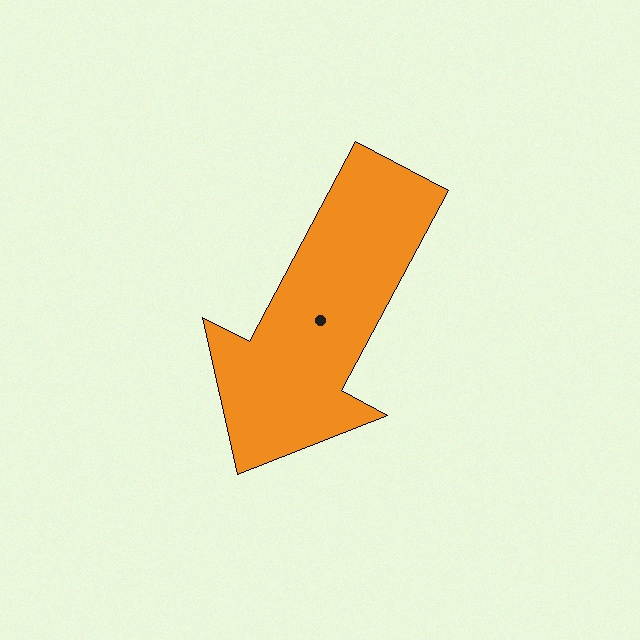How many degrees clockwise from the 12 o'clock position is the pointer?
Approximately 208 degrees.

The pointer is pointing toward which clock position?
Roughly 7 o'clock.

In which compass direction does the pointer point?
Southwest.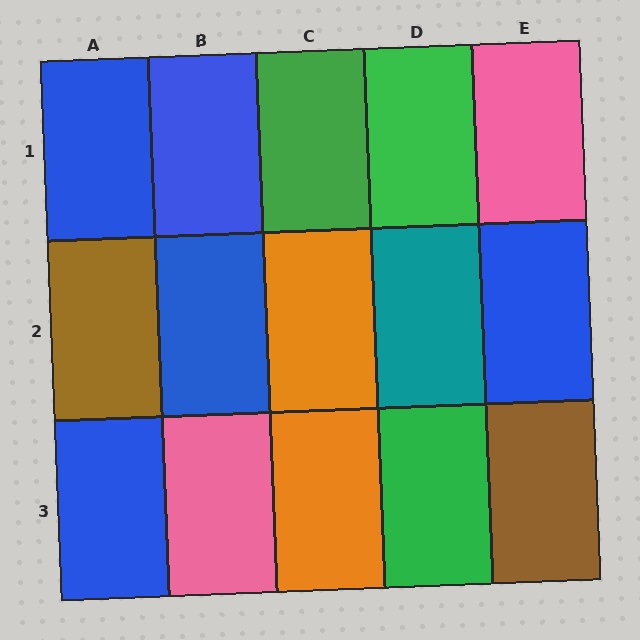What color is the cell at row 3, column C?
Orange.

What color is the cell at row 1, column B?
Blue.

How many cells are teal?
1 cell is teal.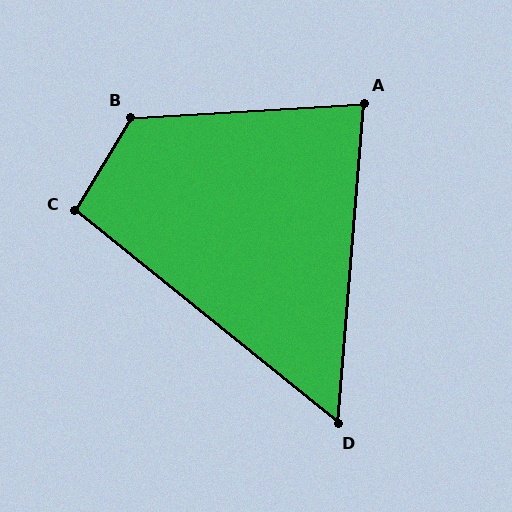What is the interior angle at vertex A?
Approximately 82 degrees (acute).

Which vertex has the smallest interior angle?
D, at approximately 56 degrees.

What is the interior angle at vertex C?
Approximately 98 degrees (obtuse).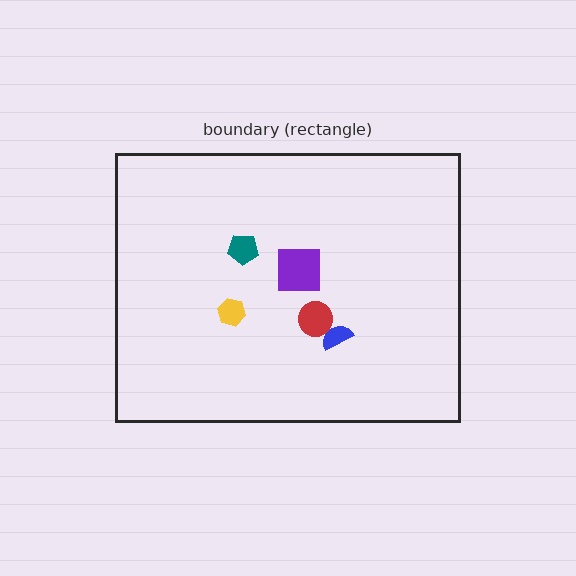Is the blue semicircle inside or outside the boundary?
Inside.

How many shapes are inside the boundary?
5 inside, 0 outside.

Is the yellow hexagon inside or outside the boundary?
Inside.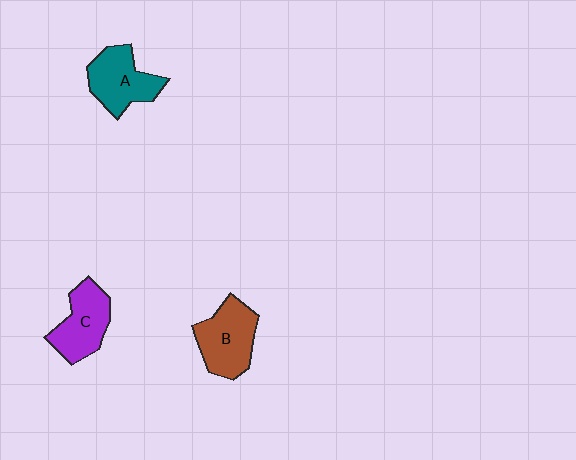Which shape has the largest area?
Shape B (brown).